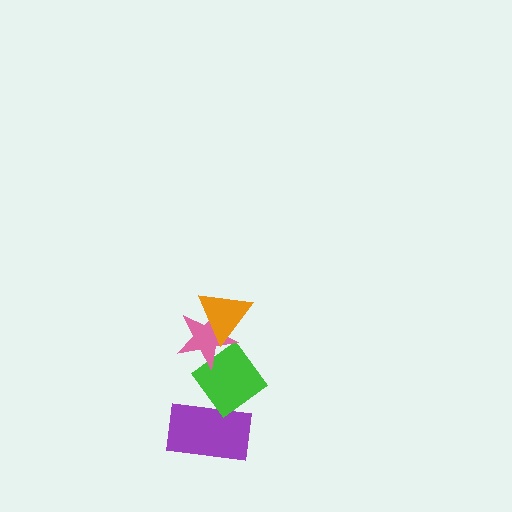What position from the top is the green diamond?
The green diamond is 3rd from the top.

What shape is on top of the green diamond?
The pink star is on top of the green diamond.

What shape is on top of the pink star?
The orange triangle is on top of the pink star.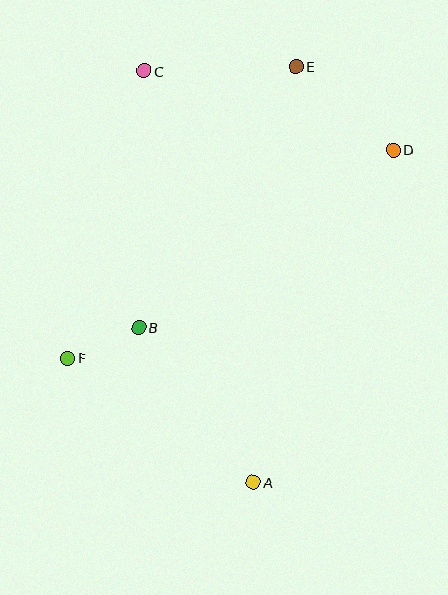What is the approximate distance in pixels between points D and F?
The distance between D and F is approximately 386 pixels.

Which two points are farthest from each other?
Points A and C are farthest from each other.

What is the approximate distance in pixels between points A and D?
The distance between A and D is approximately 360 pixels.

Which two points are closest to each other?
Points B and F are closest to each other.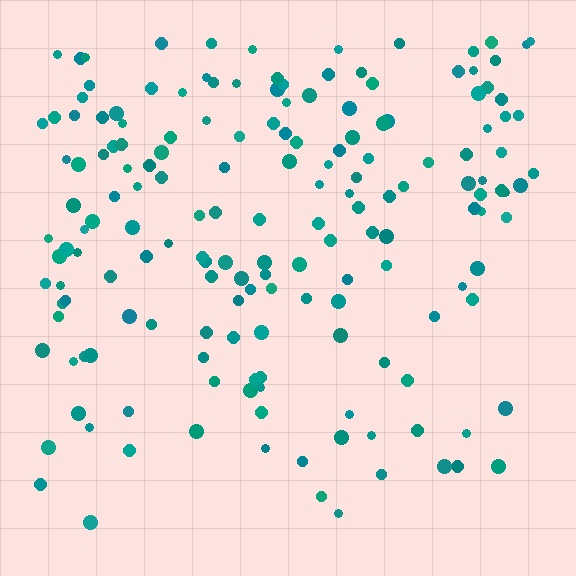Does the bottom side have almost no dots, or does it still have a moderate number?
Still a moderate number, just noticeably fewer than the top.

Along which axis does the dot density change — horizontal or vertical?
Vertical.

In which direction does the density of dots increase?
From bottom to top, with the top side densest.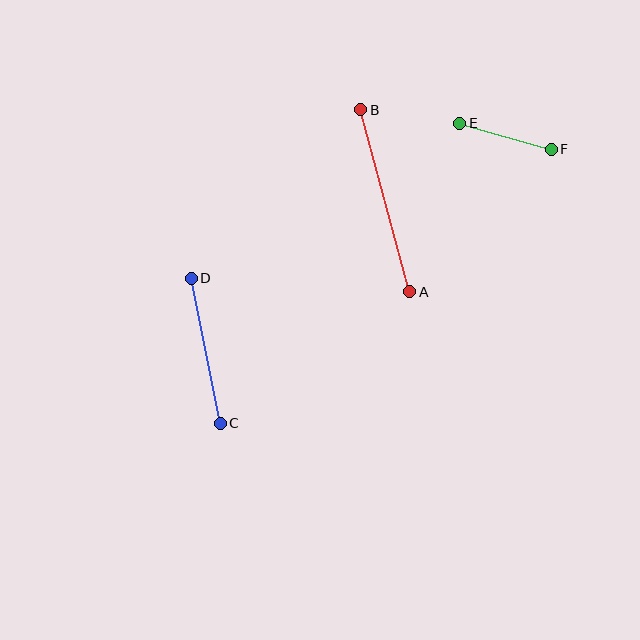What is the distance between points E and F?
The distance is approximately 95 pixels.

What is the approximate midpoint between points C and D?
The midpoint is at approximately (206, 351) pixels.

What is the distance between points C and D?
The distance is approximately 148 pixels.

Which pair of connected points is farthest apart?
Points A and B are farthest apart.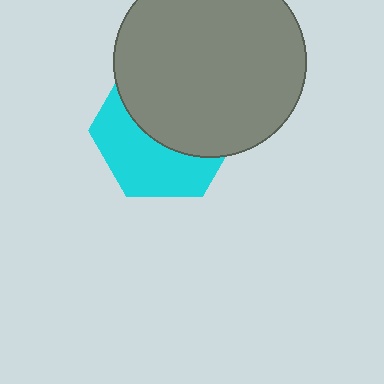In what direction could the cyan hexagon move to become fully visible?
The cyan hexagon could move down. That would shift it out from behind the gray circle entirely.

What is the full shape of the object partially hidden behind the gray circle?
The partially hidden object is a cyan hexagon.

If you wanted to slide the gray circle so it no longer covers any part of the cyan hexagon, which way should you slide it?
Slide it up — that is the most direct way to separate the two shapes.